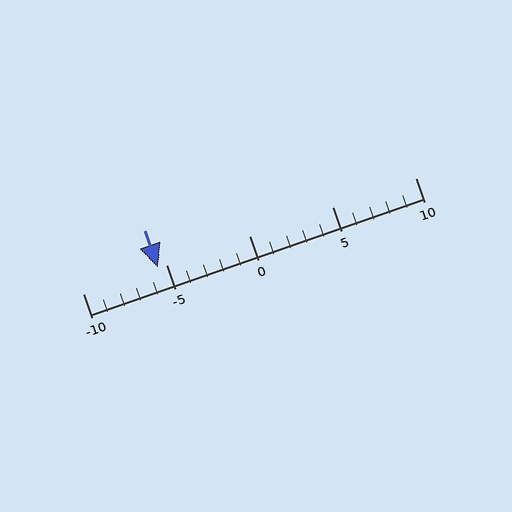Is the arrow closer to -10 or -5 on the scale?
The arrow is closer to -5.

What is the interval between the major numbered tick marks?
The major tick marks are spaced 5 units apart.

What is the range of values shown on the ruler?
The ruler shows values from -10 to 10.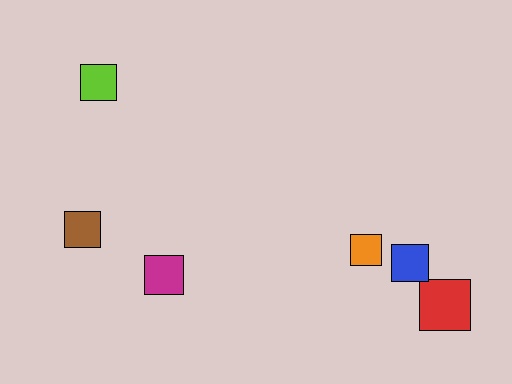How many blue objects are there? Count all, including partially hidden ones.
There is 1 blue object.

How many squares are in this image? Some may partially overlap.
There are 6 squares.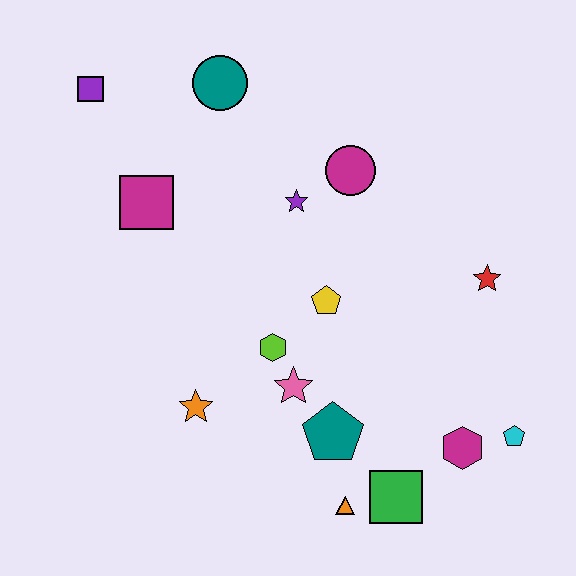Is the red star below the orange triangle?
No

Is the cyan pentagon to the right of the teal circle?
Yes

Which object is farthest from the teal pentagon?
The purple square is farthest from the teal pentagon.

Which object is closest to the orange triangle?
The green square is closest to the orange triangle.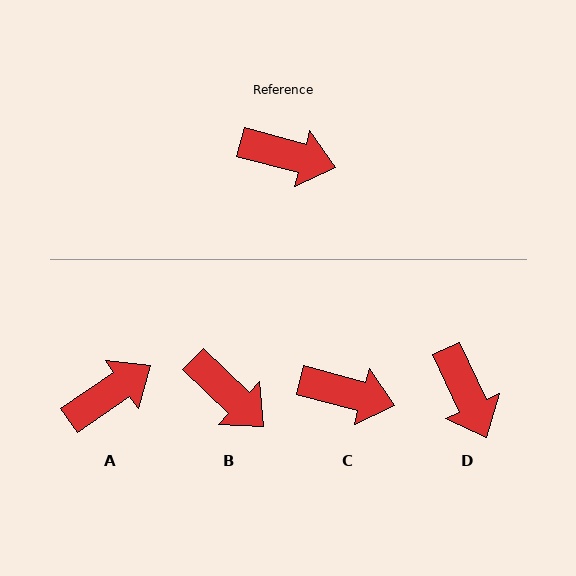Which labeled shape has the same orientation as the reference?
C.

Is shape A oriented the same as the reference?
No, it is off by about 49 degrees.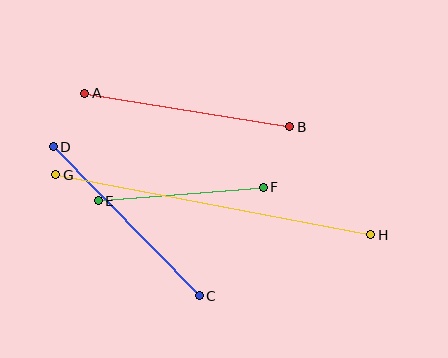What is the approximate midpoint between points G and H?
The midpoint is at approximately (213, 205) pixels.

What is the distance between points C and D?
The distance is approximately 208 pixels.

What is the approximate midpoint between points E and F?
The midpoint is at approximately (181, 194) pixels.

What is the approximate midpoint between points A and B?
The midpoint is at approximately (187, 110) pixels.